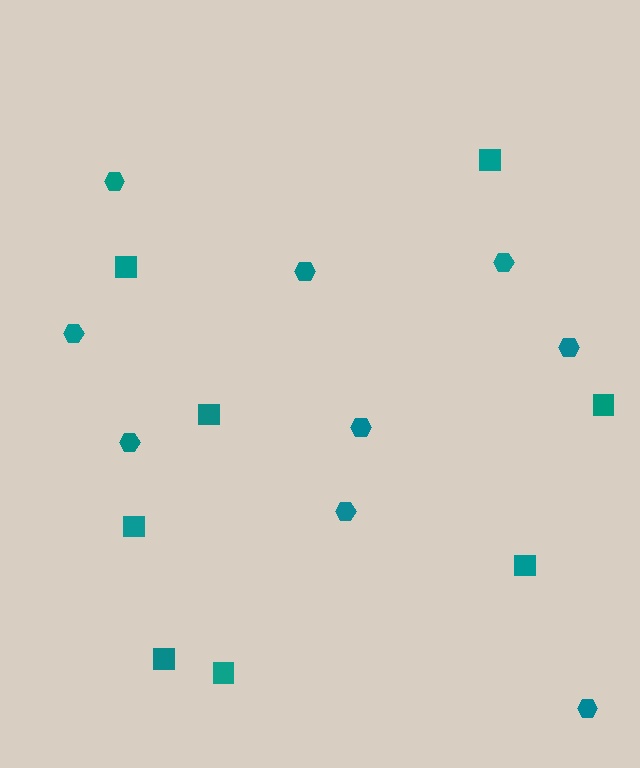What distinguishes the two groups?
There are 2 groups: one group of hexagons (9) and one group of squares (8).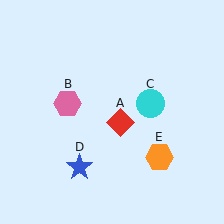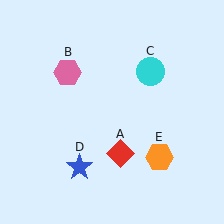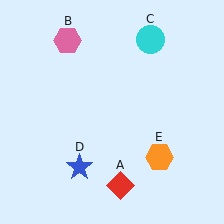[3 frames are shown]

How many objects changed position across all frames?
3 objects changed position: red diamond (object A), pink hexagon (object B), cyan circle (object C).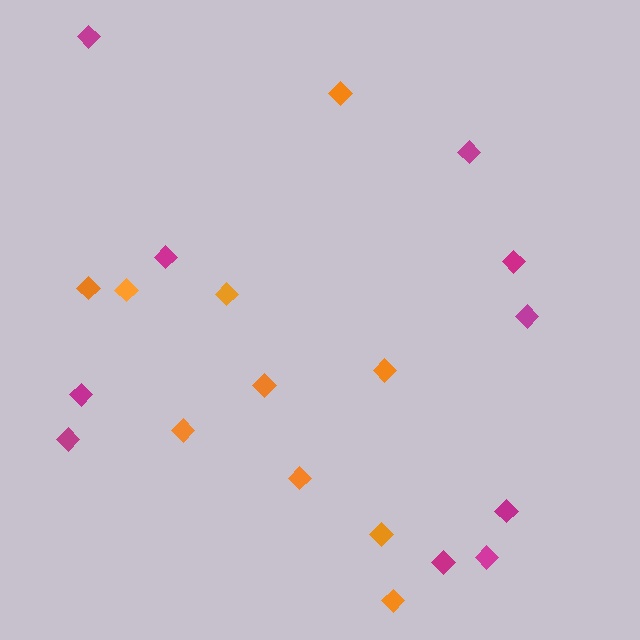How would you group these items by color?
There are 2 groups: one group of magenta diamonds (10) and one group of orange diamonds (10).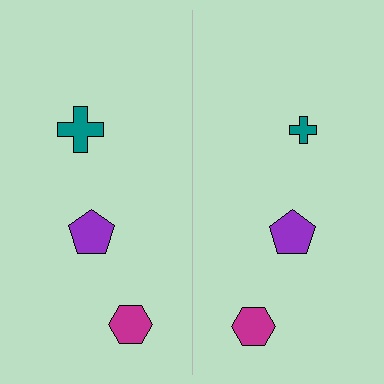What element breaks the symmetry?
The teal cross on the right side has a different size than its mirror counterpart.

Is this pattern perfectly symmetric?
No, the pattern is not perfectly symmetric. The teal cross on the right side has a different size than its mirror counterpart.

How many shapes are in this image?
There are 6 shapes in this image.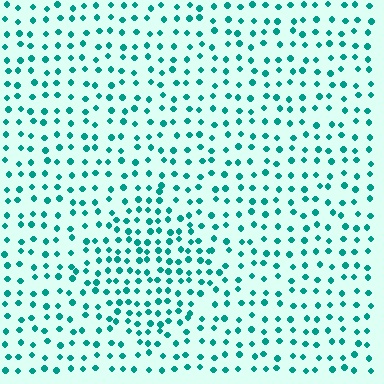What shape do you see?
I see a diamond.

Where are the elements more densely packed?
The elements are more densely packed inside the diamond boundary.